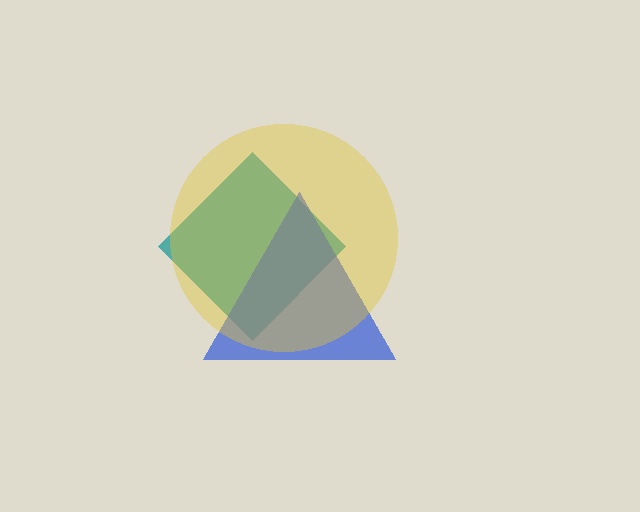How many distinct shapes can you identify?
There are 3 distinct shapes: a teal diamond, a blue triangle, a yellow circle.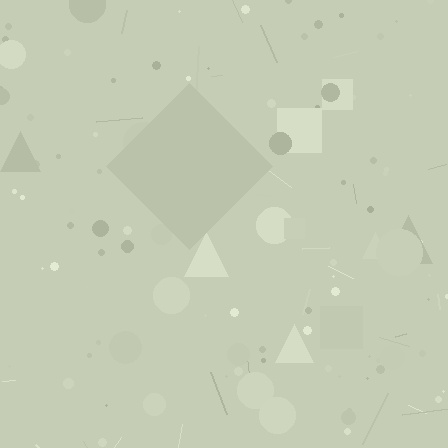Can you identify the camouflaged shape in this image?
The camouflaged shape is a diamond.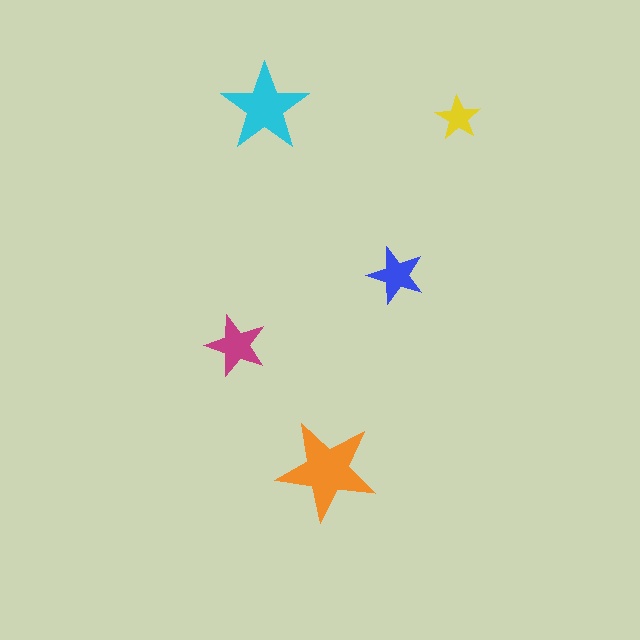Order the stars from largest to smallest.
the orange one, the cyan one, the magenta one, the blue one, the yellow one.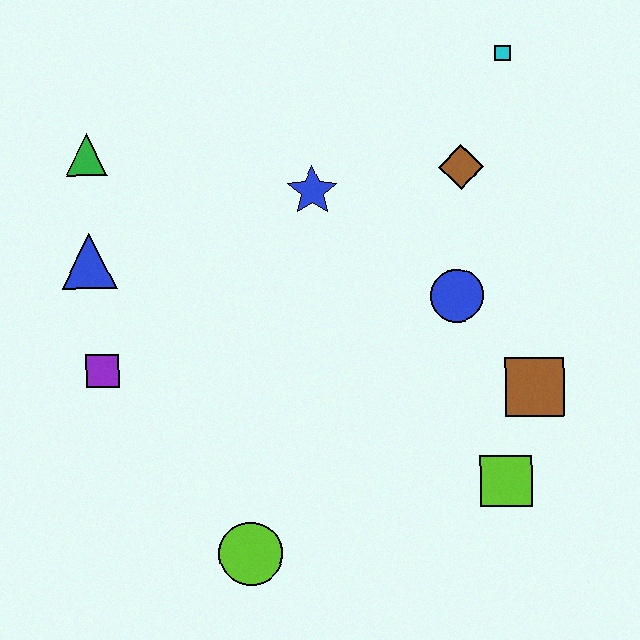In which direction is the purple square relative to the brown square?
The purple square is to the left of the brown square.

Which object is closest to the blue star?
The brown diamond is closest to the blue star.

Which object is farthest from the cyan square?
The lime circle is farthest from the cyan square.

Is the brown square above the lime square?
Yes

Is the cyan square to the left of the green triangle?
No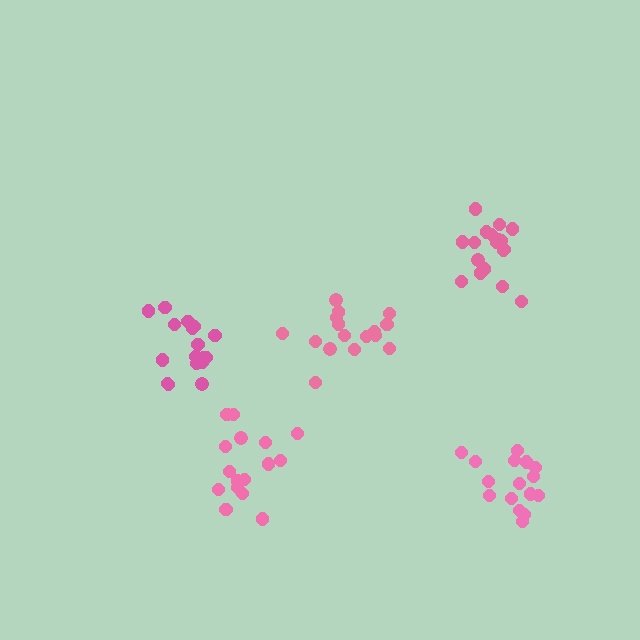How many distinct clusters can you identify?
There are 5 distinct clusters.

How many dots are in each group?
Group 1: 16 dots, Group 2: 18 dots, Group 3: 16 dots, Group 4: 17 dots, Group 5: 16 dots (83 total).